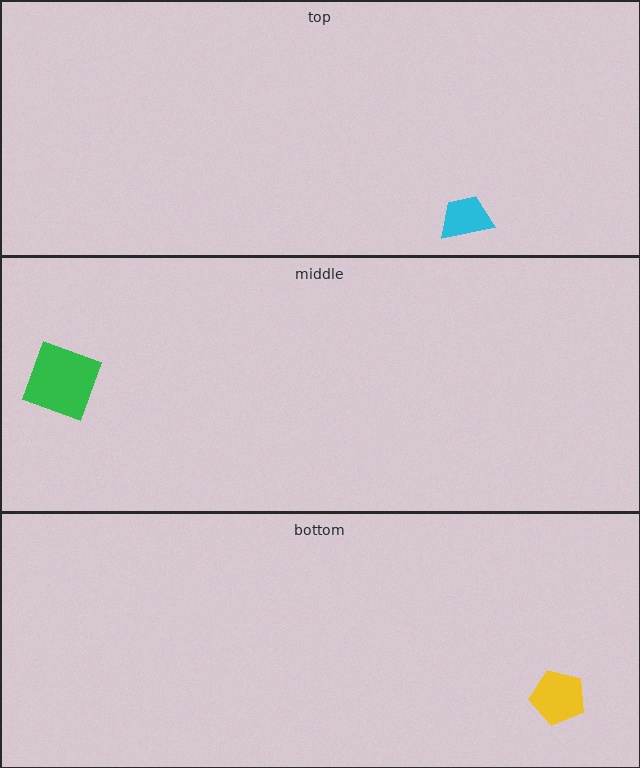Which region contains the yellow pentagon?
The bottom region.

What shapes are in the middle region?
The green diamond.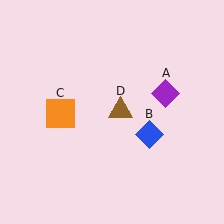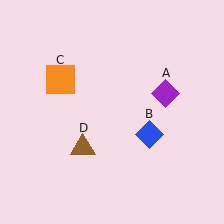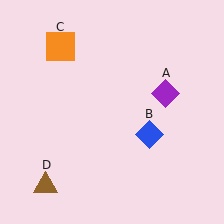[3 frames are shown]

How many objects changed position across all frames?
2 objects changed position: orange square (object C), brown triangle (object D).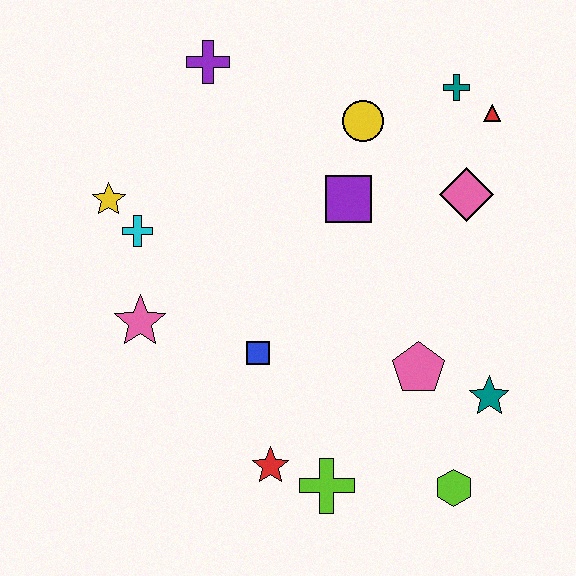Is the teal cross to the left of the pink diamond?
Yes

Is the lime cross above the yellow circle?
No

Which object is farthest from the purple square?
The lime hexagon is farthest from the purple square.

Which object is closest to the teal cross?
The red triangle is closest to the teal cross.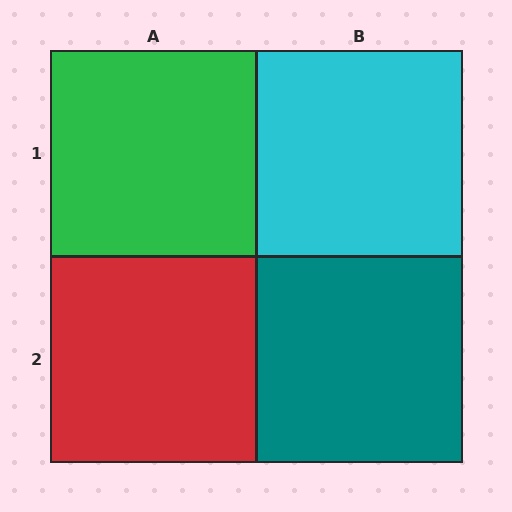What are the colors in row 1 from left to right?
Green, cyan.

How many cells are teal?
1 cell is teal.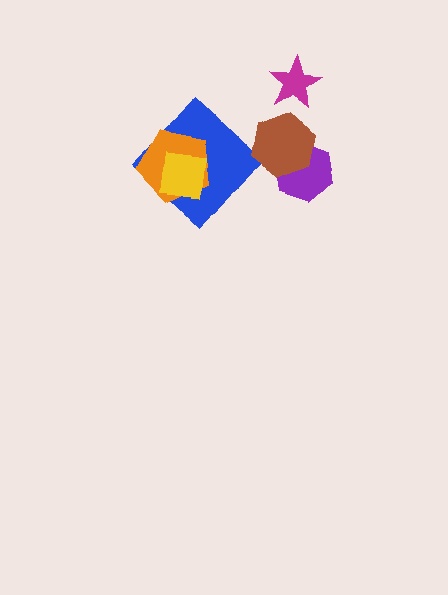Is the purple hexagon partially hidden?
Yes, it is partially covered by another shape.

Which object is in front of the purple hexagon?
The brown hexagon is in front of the purple hexagon.